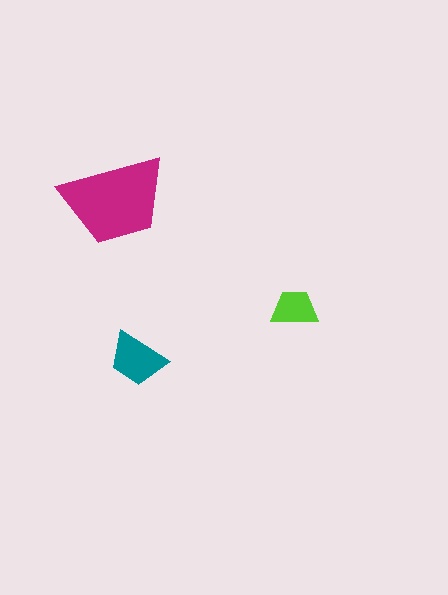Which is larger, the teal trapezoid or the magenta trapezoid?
The magenta one.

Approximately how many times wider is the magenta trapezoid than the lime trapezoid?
About 2.5 times wider.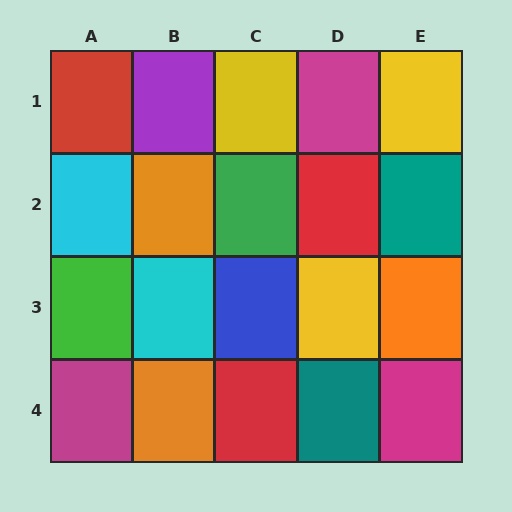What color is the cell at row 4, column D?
Teal.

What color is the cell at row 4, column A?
Magenta.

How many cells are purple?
1 cell is purple.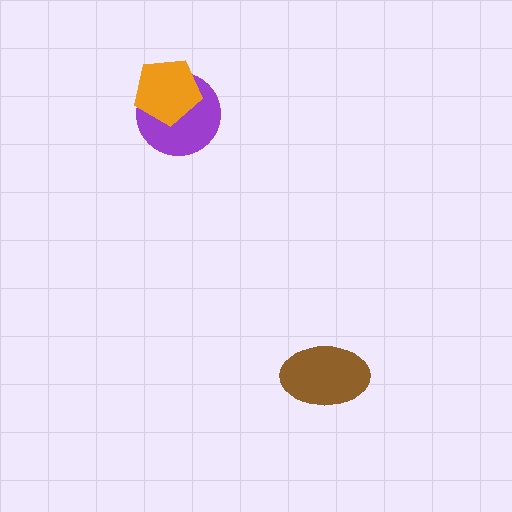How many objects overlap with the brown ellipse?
0 objects overlap with the brown ellipse.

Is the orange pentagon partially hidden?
No, no other shape covers it.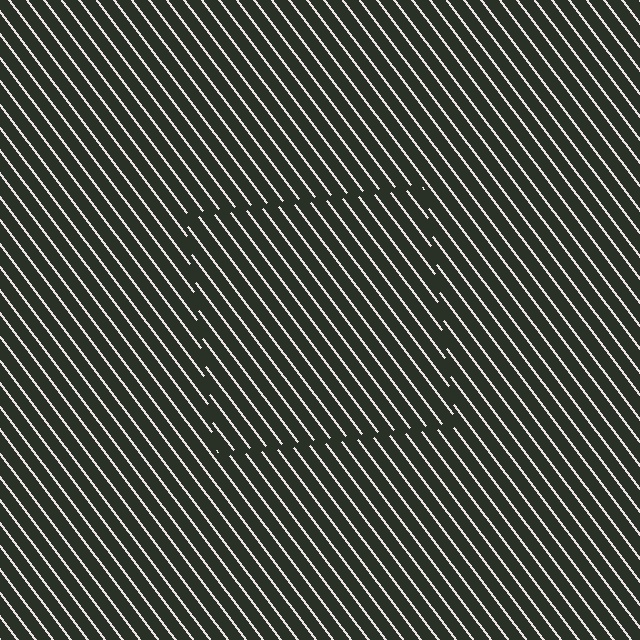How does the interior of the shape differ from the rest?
The interior of the shape contains the same grating, shifted by half a period — the contour is defined by the phase discontinuity where line-ends from the inner and outer gratings abut.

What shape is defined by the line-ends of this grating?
An illusory square. The interior of the shape contains the same grating, shifted by half a period — the contour is defined by the phase discontinuity where line-ends from the inner and outer gratings abut.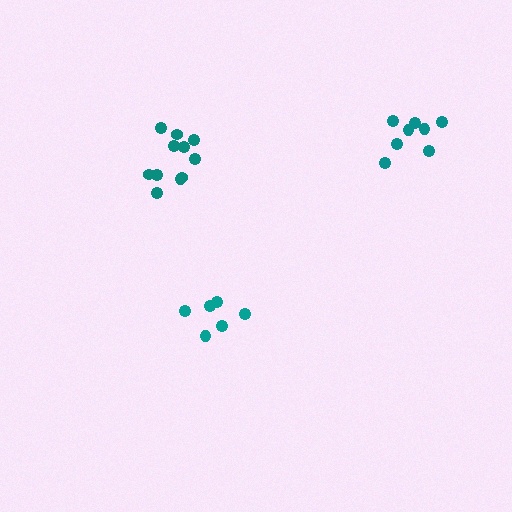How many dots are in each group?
Group 1: 6 dots, Group 2: 8 dots, Group 3: 11 dots (25 total).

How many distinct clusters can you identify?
There are 3 distinct clusters.